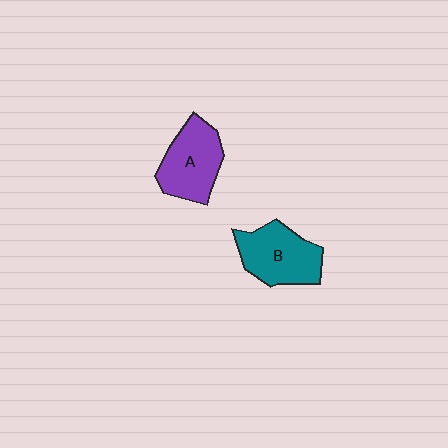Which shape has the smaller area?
Shape A (purple).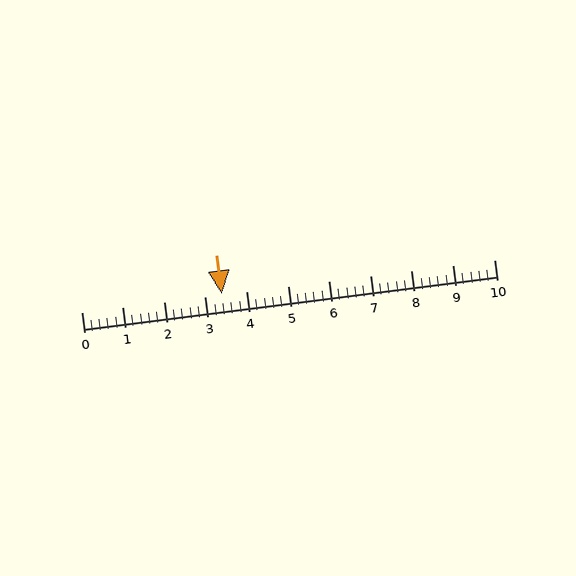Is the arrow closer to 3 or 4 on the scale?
The arrow is closer to 3.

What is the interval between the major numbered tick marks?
The major tick marks are spaced 1 units apart.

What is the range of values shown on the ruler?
The ruler shows values from 0 to 10.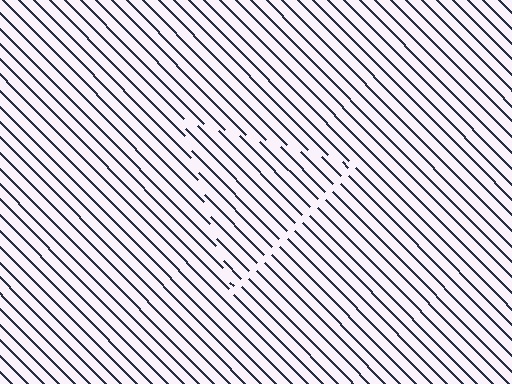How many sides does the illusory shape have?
3 sides — the line-ends trace a triangle.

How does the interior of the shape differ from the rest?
The interior of the shape contains the same grating, shifted by half a period — the contour is defined by the phase discontinuity where line-ends from the inner and outer gratings abut.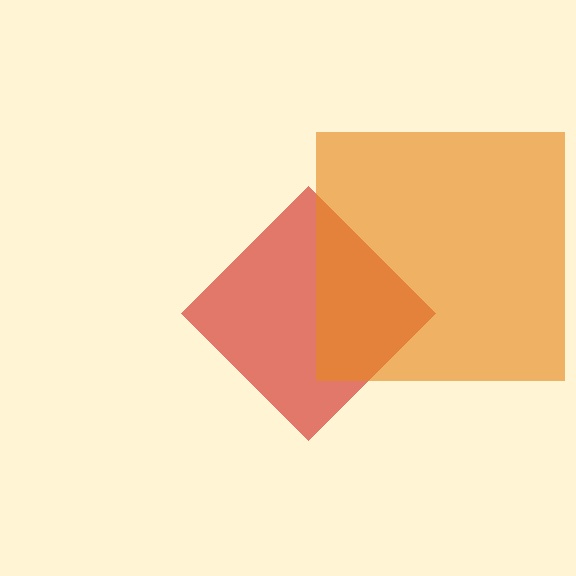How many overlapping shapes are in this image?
There are 2 overlapping shapes in the image.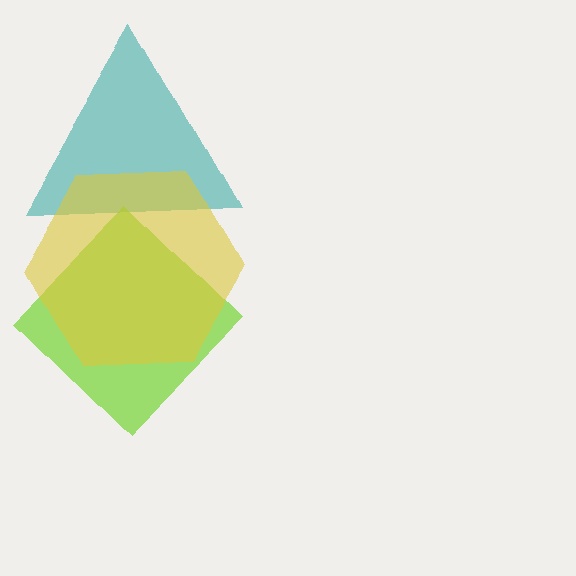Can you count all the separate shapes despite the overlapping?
Yes, there are 3 separate shapes.